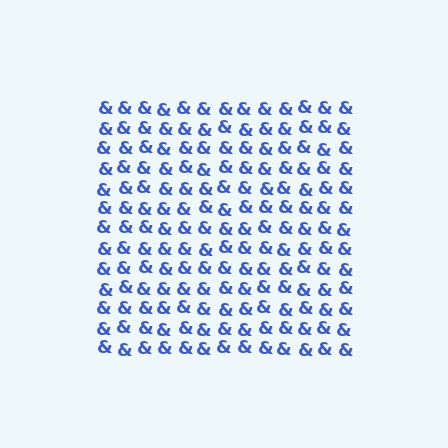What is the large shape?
The large shape is a square.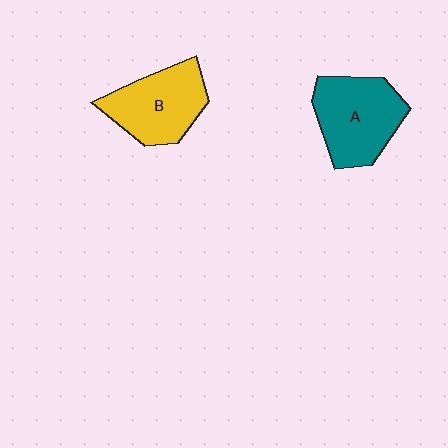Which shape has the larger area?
Shape A (teal).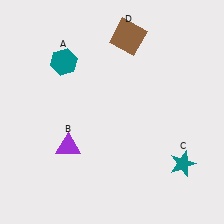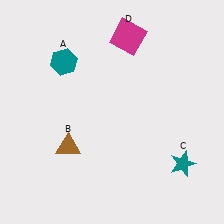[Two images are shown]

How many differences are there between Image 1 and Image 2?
There are 2 differences between the two images.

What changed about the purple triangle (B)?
In Image 1, B is purple. In Image 2, it changed to brown.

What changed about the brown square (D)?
In Image 1, D is brown. In Image 2, it changed to magenta.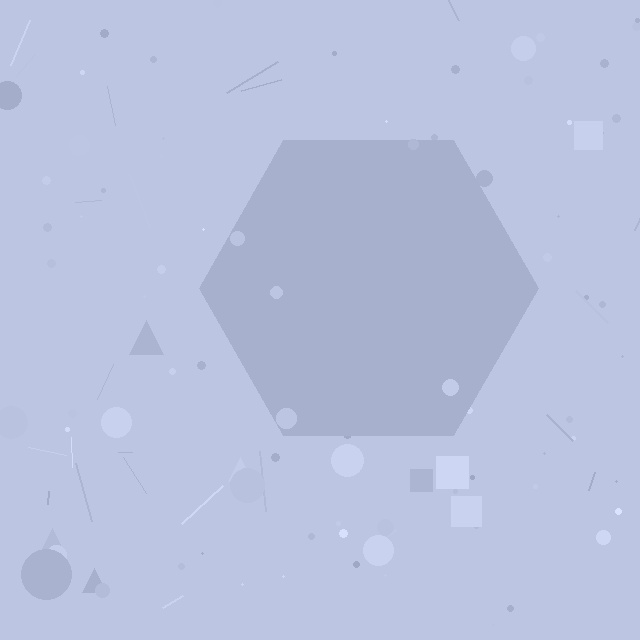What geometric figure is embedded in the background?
A hexagon is embedded in the background.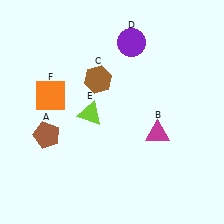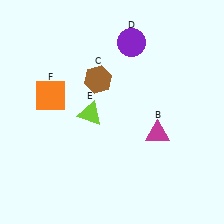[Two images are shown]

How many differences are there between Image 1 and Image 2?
There is 1 difference between the two images.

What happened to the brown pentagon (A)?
The brown pentagon (A) was removed in Image 2. It was in the bottom-left area of Image 1.